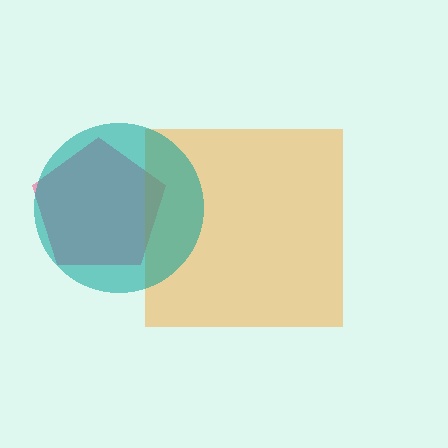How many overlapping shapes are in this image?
There are 3 overlapping shapes in the image.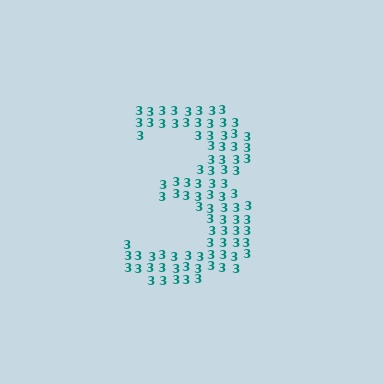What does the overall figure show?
The overall figure shows the digit 3.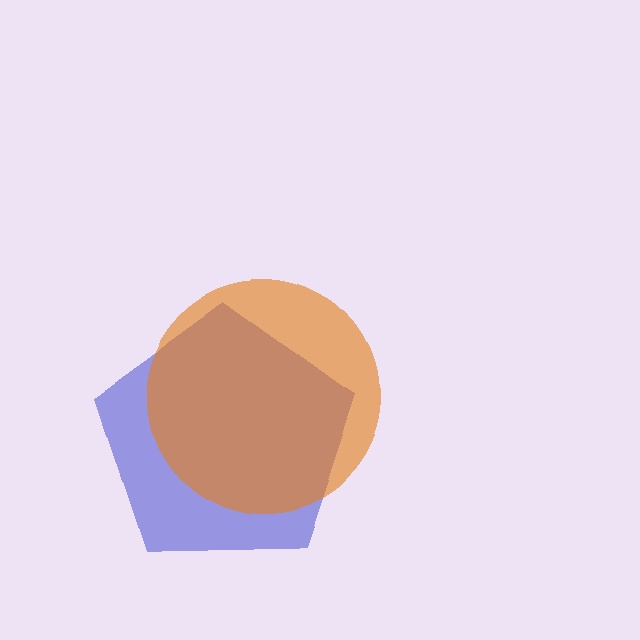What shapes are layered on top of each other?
The layered shapes are: a blue pentagon, an orange circle.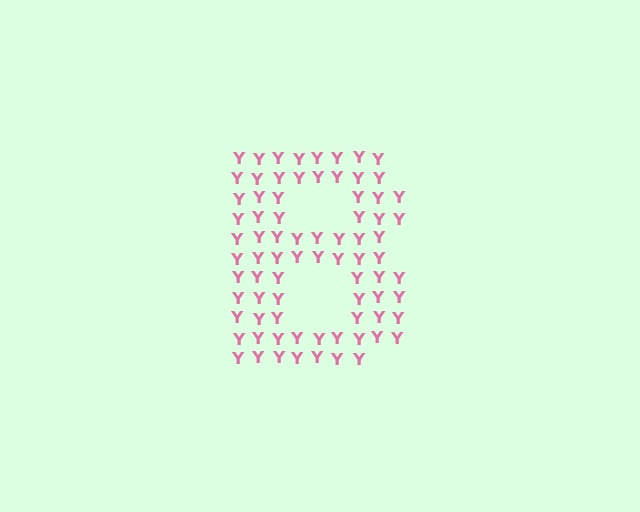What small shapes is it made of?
It is made of small letter Y's.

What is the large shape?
The large shape is the letter B.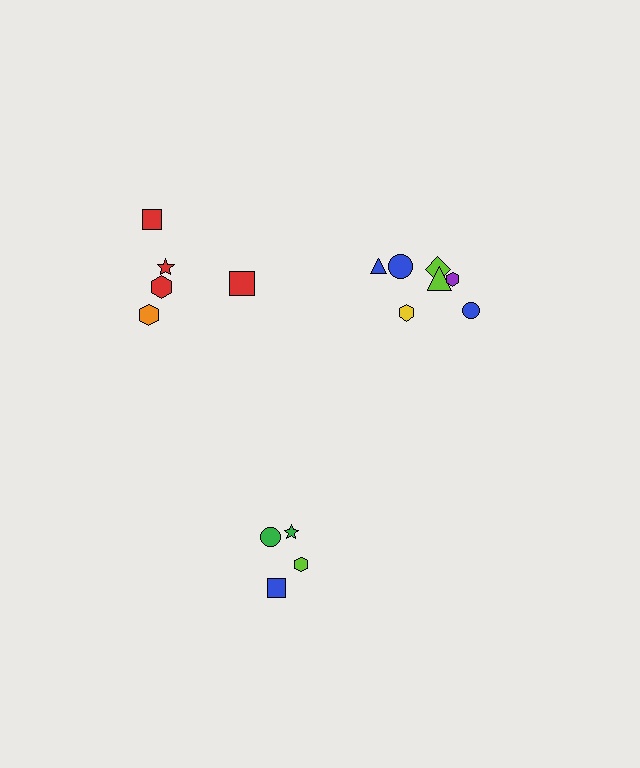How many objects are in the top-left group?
There are 5 objects.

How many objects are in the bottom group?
There are 4 objects.